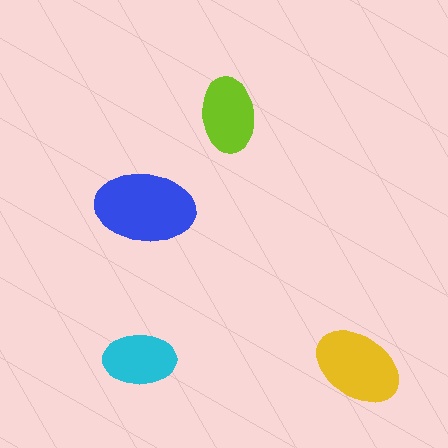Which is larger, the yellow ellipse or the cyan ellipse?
The yellow one.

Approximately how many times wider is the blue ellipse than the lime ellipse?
About 1.5 times wider.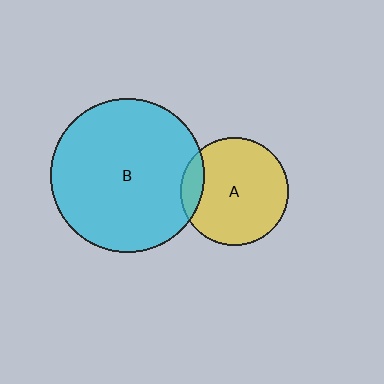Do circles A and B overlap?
Yes.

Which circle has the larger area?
Circle B (cyan).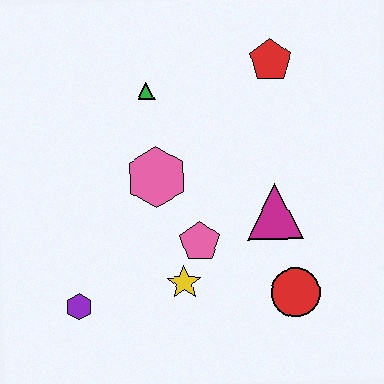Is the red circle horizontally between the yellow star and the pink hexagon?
No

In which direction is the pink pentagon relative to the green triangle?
The pink pentagon is below the green triangle.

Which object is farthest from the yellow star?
The red pentagon is farthest from the yellow star.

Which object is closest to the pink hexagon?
The pink pentagon is closest to the pink hexagon.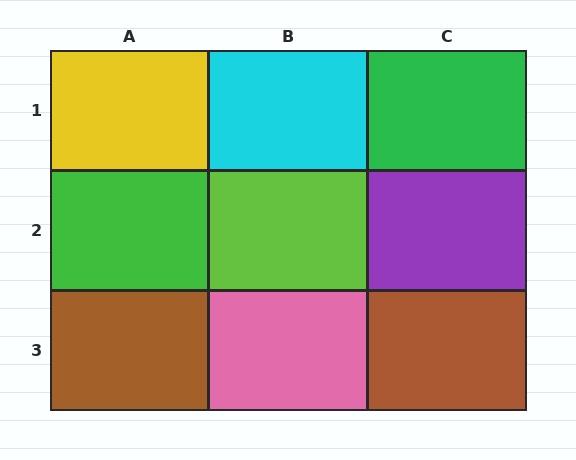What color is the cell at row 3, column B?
Pink.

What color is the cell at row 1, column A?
Yellow.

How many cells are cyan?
1 cell is cyan.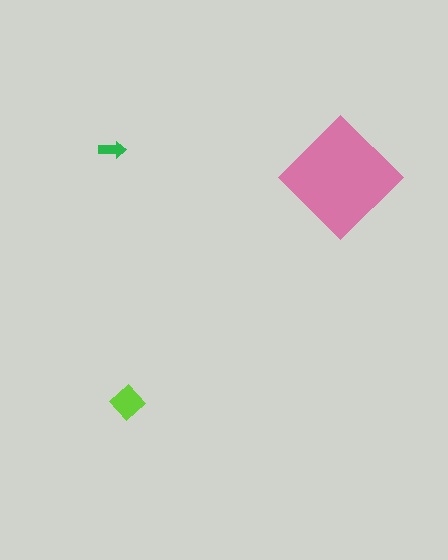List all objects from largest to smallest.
The pink diamond, the lime diamond, the green arrow.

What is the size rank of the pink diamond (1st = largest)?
1st.